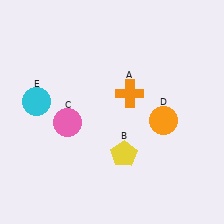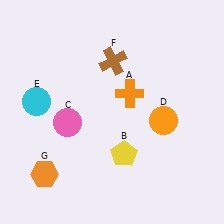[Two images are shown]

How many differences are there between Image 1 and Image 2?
There are 2 differences between the two images.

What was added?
A brown cross (F), an orange hexagon (G) were added in Image 2.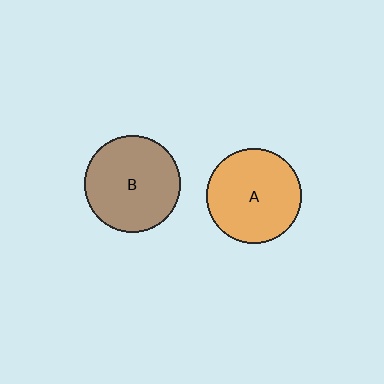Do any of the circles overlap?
No, none of the circles overlap.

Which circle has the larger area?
Circle B (brown).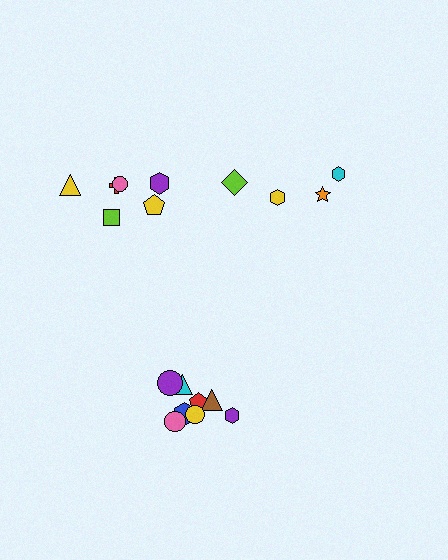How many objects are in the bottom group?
There are 8 objects.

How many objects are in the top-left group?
There are 6 objects.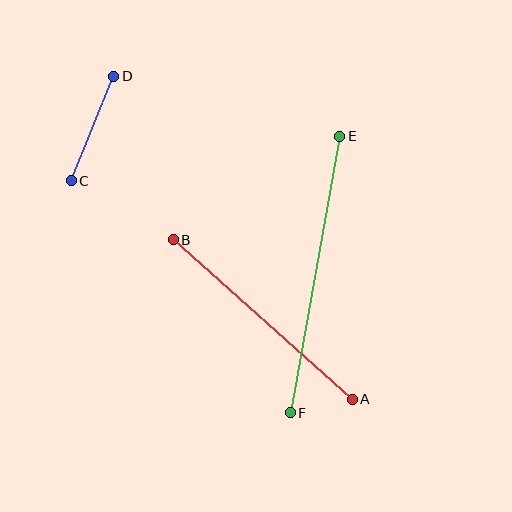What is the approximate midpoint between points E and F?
The midpoint is at approximately (315, 274) pixels.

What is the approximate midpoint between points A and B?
The midpoint is at approximately (263, 319) pixels.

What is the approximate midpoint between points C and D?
The midpoint is at approximately (92, 129) pixels.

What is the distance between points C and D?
The distance is approximately 113 pixels.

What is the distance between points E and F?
The distance is approximately 281 pixels.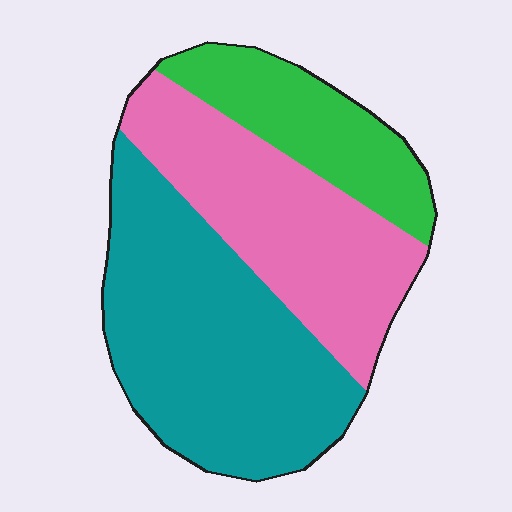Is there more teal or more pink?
Teal.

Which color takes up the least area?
Green, at roughly 20%.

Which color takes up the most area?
Teal, at roughly 45%.